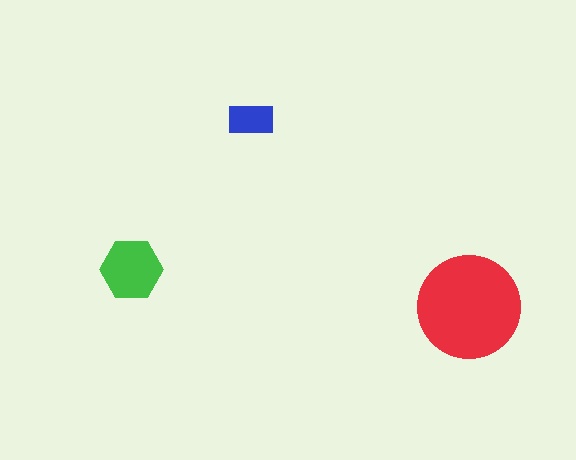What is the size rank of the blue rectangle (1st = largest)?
3rd.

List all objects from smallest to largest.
The blue rectangle, the green hexagon, the red circle.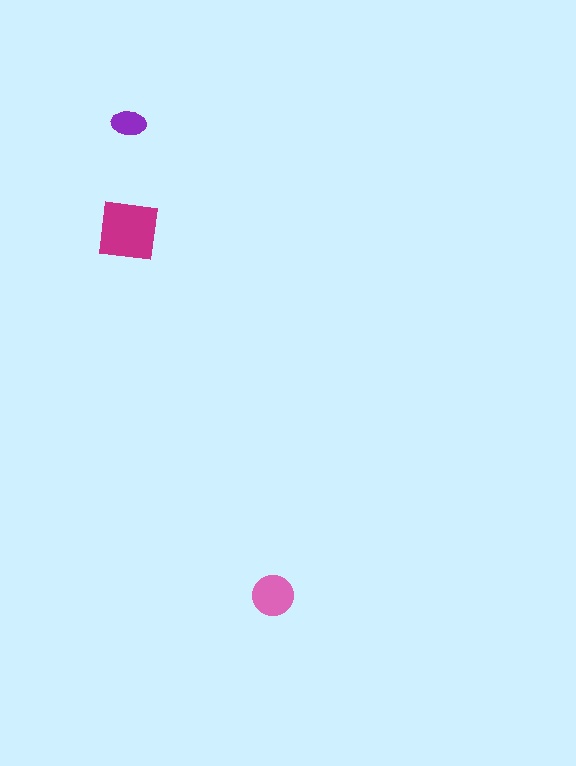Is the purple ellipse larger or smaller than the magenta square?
Smaller.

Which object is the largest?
The magenta square.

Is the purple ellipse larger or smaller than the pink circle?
Smaller.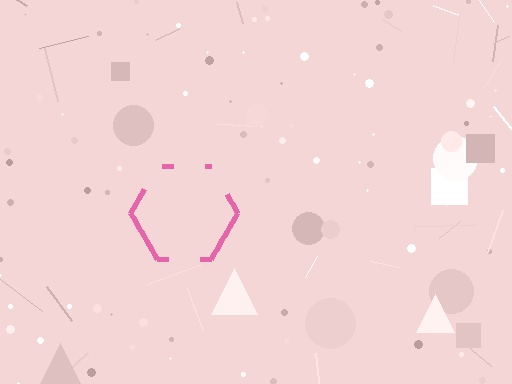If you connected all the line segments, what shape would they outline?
They would outline a hexagon.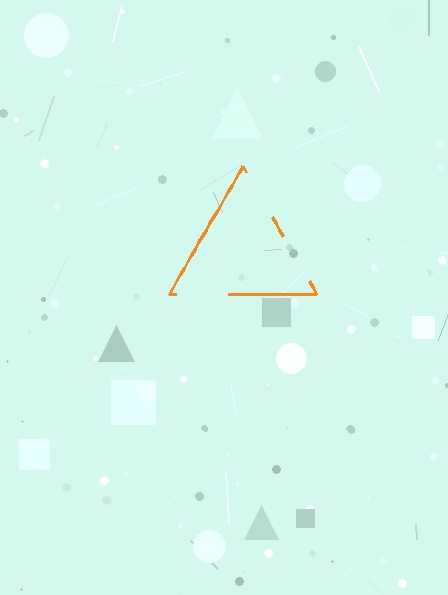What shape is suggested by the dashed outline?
The dashed outline suggests a triangle.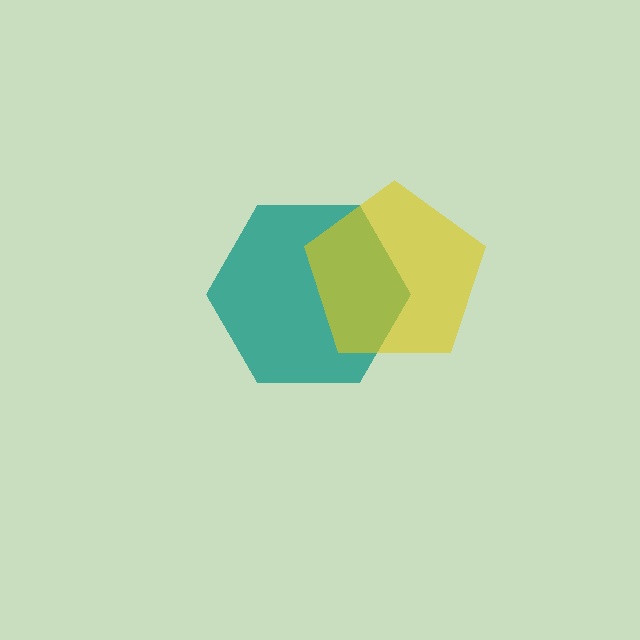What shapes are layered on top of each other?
The layered shapes are: a teal hexagon, a yellow pentagon.